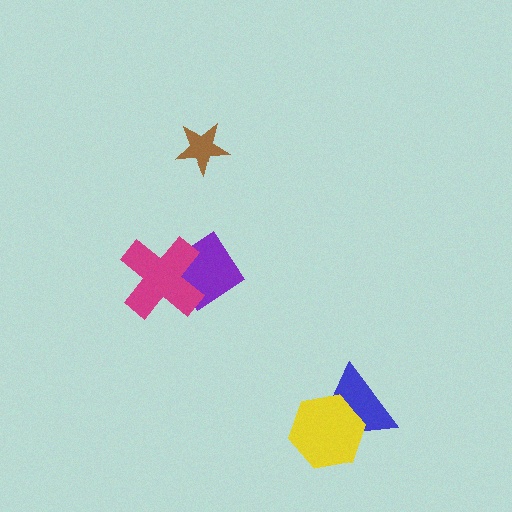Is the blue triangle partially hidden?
Yes, it is partially covered by another shape.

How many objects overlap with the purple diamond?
1 object overlaps with the purple diamond.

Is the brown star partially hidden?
No, no other shape covers it.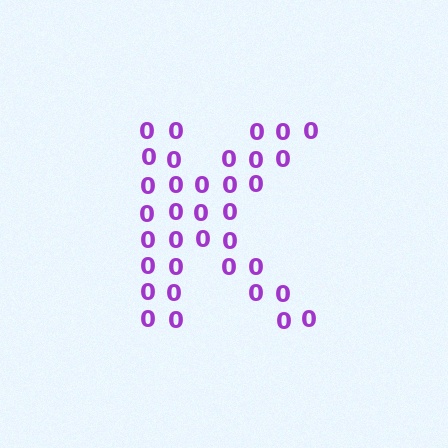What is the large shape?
The large shape is the letter K.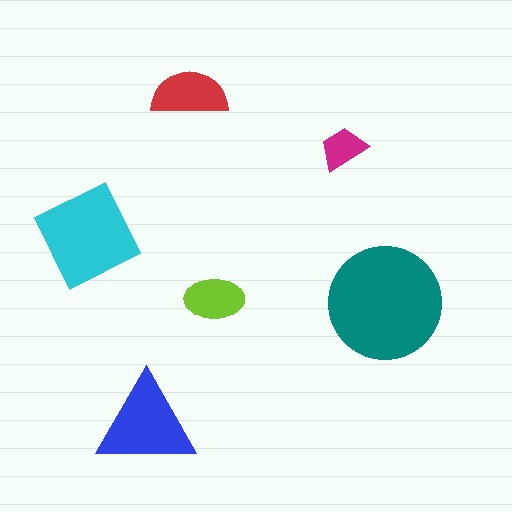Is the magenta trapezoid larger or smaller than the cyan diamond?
Smaller.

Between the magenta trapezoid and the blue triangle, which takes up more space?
The blue triangle.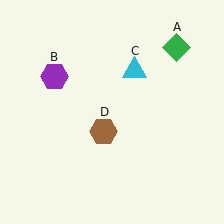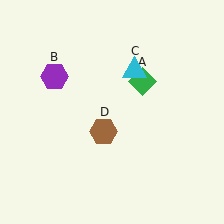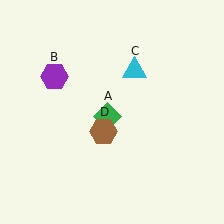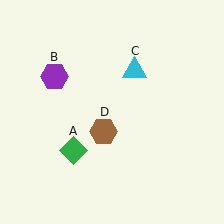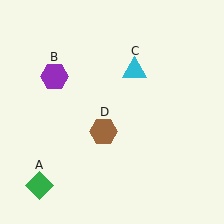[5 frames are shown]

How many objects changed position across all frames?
1 object changed position: green diamond (object A).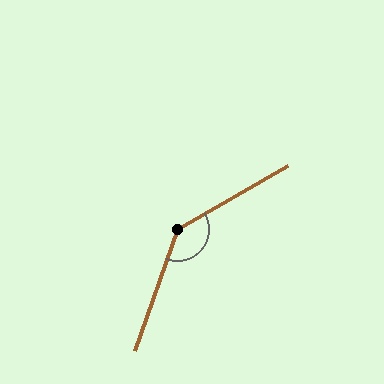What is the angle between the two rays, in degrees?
Approximately 140 degrees.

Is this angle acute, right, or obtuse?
It is obtuse.